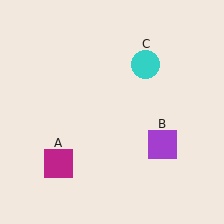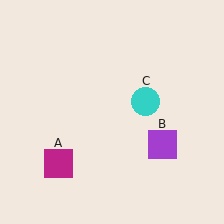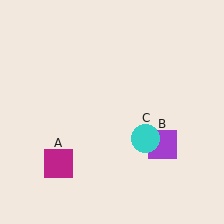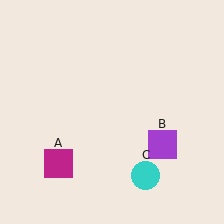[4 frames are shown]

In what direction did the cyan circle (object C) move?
The cyan circle (object C) moved down.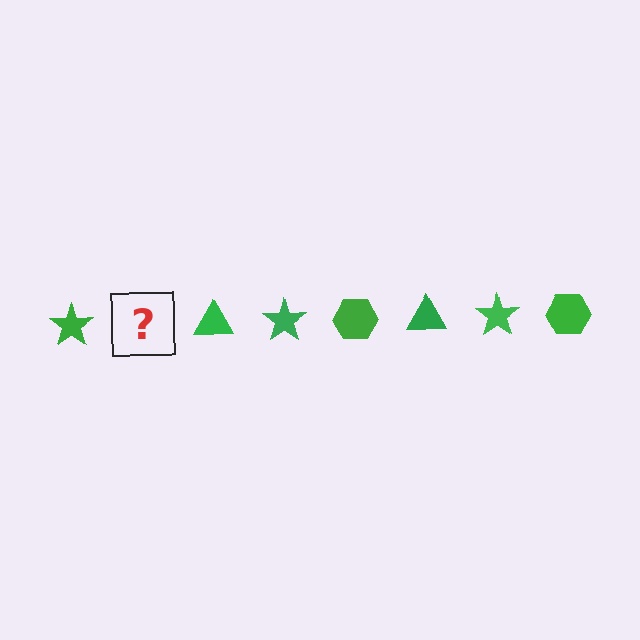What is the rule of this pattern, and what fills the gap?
The rule is that the pattern cycles through star, hexagon, triangle shapes in green. The gap should be filled with a green hexagon.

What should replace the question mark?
The question mark should be replaced with a green hexagon.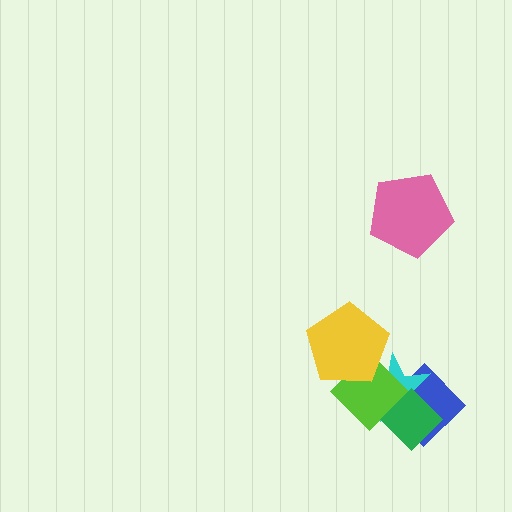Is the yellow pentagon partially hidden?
No, no other shape covers it.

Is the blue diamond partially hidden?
Yes, it is partially covered by another shape.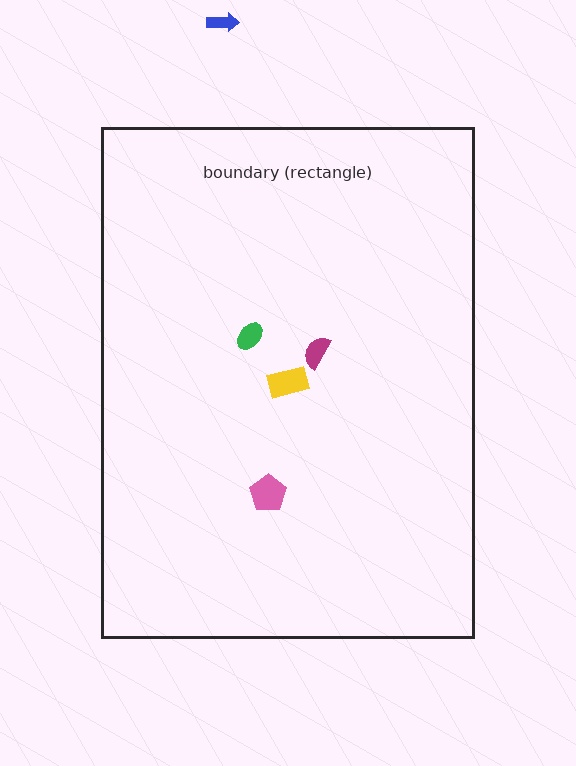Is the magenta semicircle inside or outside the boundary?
Inside.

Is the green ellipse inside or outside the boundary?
Inside.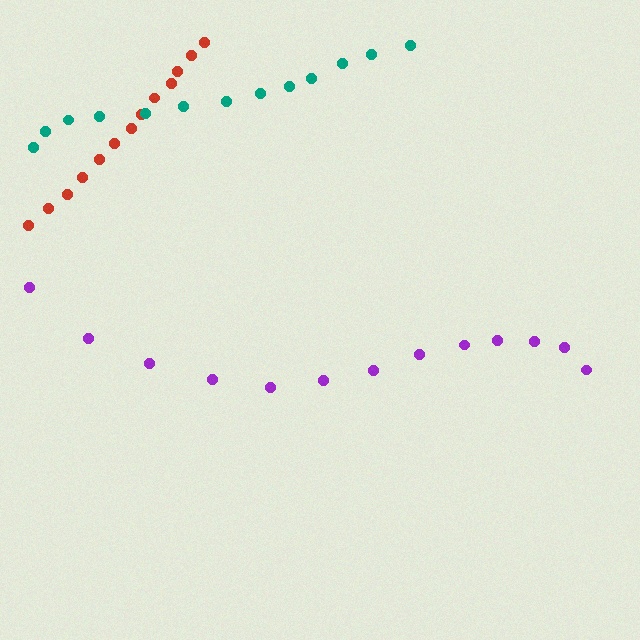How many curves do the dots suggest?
There are 3 distinct paths.